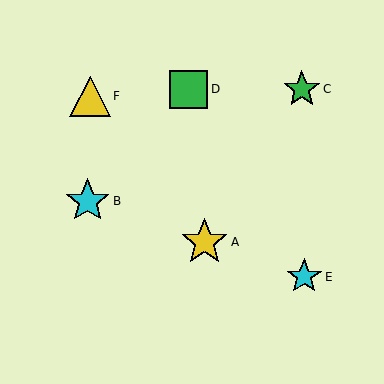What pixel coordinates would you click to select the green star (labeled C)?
Click at (302, 89) to select the green star C.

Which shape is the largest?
The yellow star (labeled A) is the largest.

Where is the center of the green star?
The center of the green star is at (302, 89).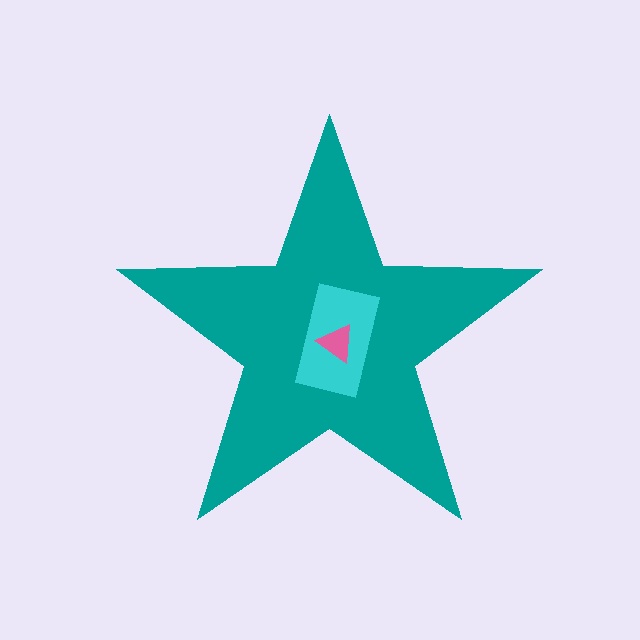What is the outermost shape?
The teal star.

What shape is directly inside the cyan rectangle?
The pink triangle.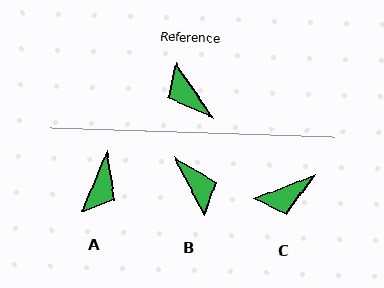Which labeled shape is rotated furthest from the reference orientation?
B, about 173 degrees away.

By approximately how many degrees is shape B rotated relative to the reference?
Approximately 173 degrees counter-clockwise.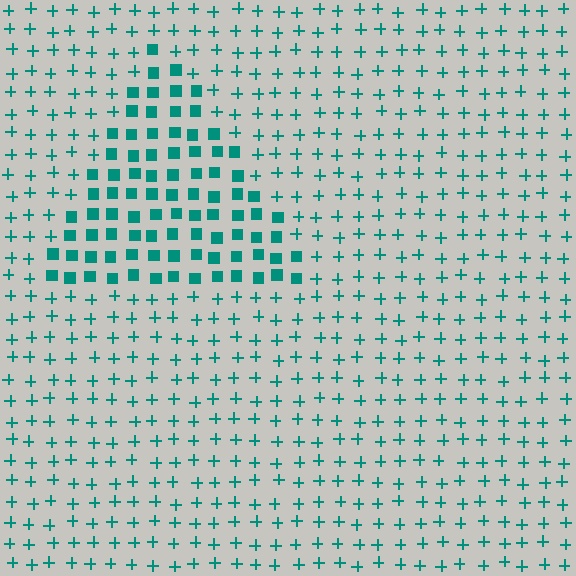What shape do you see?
I see a triangle.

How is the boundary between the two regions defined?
The boundary is defined by a change in element shape: squares inside vs. plus signs outside. All elements share the same color and spacing.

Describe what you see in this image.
The image is filled with small teal elements arranged in a uniform grid. A triangle-shaped region contains squares, while the surrounding area contains plus signs. The boundary is defined purely by the change in element shape.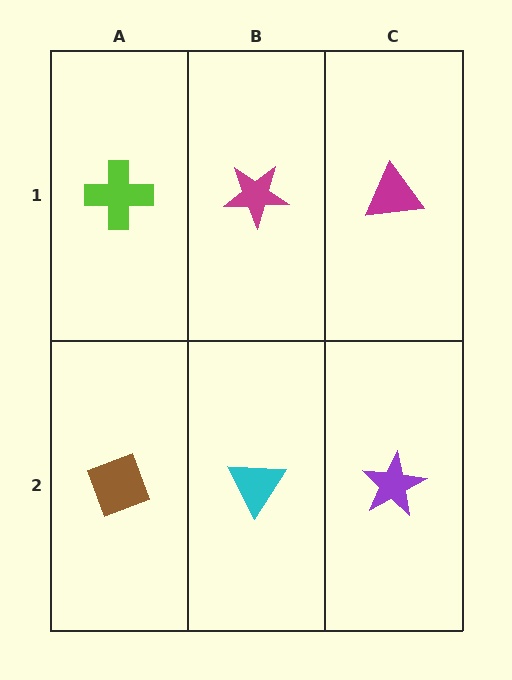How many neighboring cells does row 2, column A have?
2.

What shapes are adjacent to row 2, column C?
A magenta triangle (row 1, column C), a cyan triangle (row 2, column B).